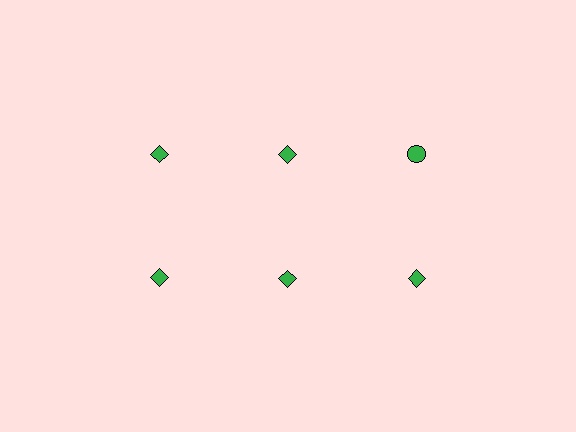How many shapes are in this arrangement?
There are 6 shapes arranged in a grid pattern.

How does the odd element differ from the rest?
It has a different shape: circle instead of diamond.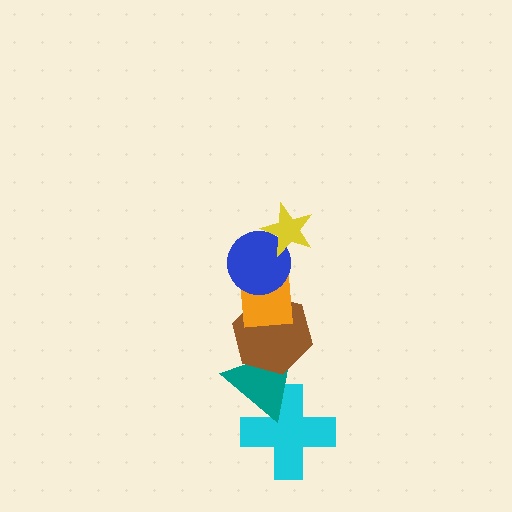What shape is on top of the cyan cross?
The teal triangle is on top of the cyan cross.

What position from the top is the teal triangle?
The teal triangle is 5th from the top.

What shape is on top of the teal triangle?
The brown hexagon is on top of the teal triangle.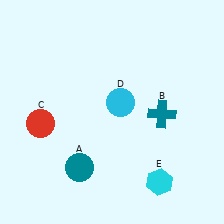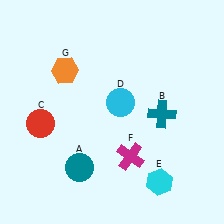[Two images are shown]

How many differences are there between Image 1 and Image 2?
There are 2 differences between the two images.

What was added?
A magenta cross (F), an orange hexagon (G) were added in Image 2.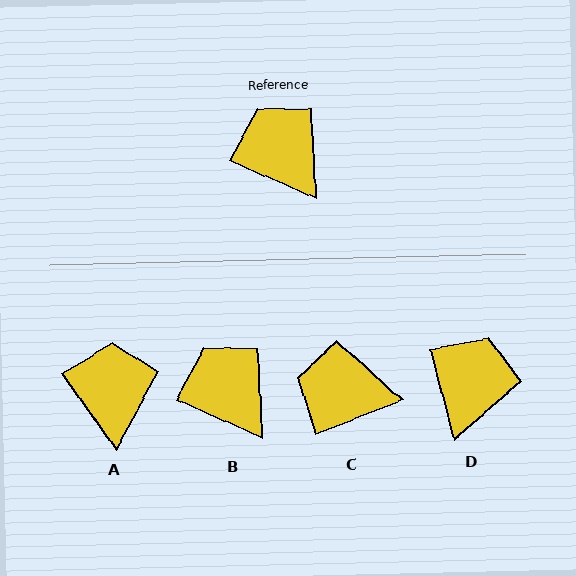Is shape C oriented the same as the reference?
No, it is off by about 45 degrees.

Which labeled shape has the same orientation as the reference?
B.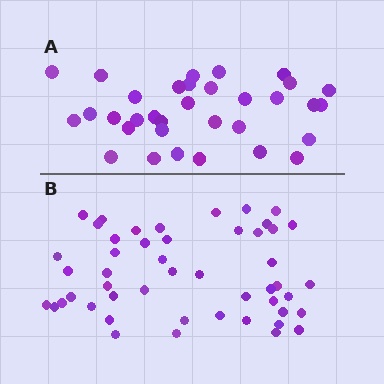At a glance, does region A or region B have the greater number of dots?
Region B (the bottom region) has more dots.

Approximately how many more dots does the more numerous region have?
Region B has approximately 15 more dots than region A.